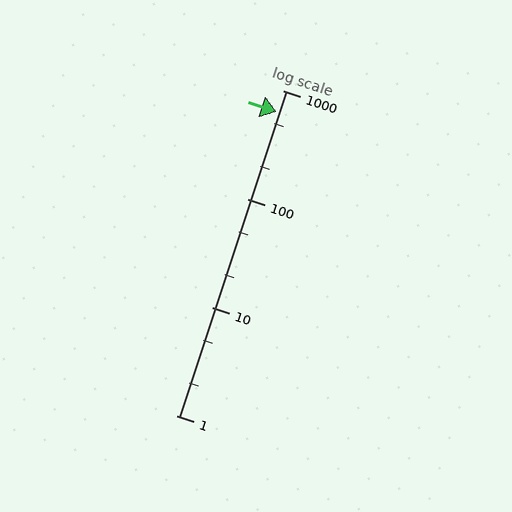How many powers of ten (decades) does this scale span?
The scale spans 3 decades, from 1 to 1000.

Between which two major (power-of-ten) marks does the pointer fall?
The pointer is between 100 and 1000.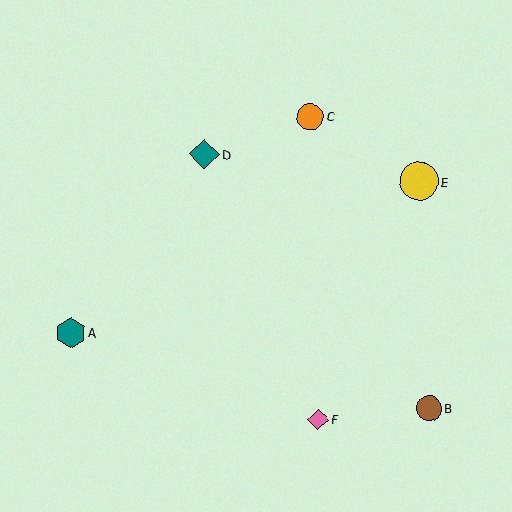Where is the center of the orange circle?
The center of the orange circle is at (310, 117).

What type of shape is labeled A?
Shape A is a teal hexagon.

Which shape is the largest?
The yellow circle (labeled E) is the largest.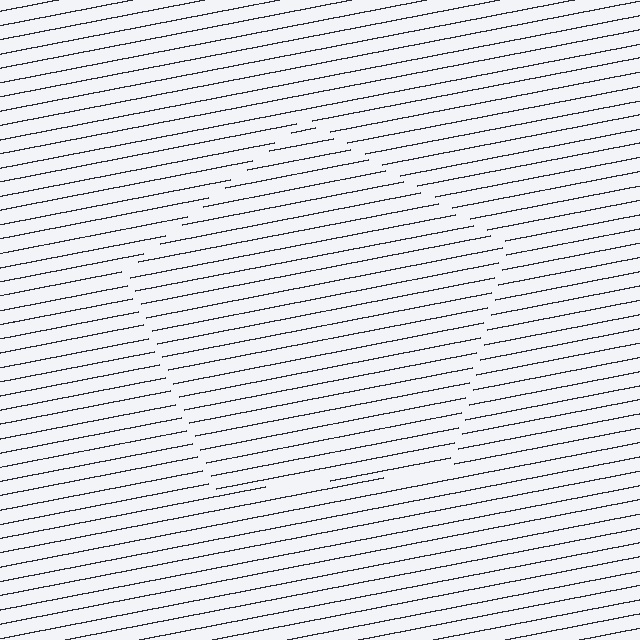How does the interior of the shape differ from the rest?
The interior of the shape contains the same grating, shifted by half a period — the contour is defined by the phase discontinuity where line-ends from the inner and outer gratings abut.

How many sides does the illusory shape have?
5 sides — the line-ends trace a pentagon.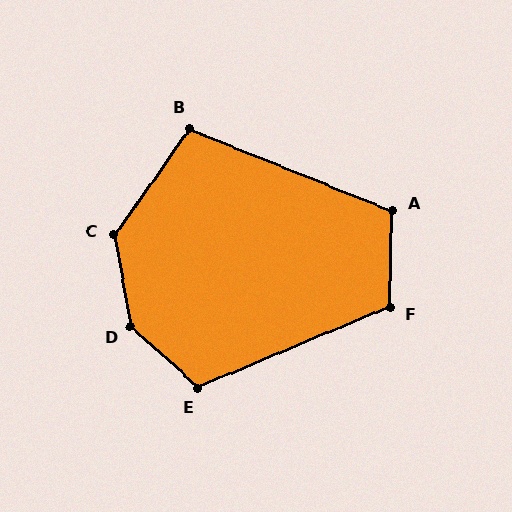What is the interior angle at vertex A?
Approximately 111 degrees (obtuse).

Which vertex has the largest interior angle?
D, at approximately 143 degrees.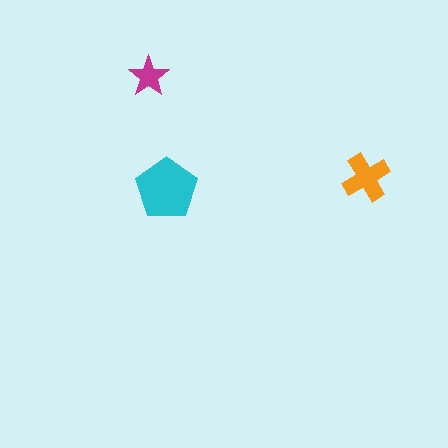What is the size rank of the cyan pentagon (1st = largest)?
1st.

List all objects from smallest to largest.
The magenta star, the orange cross, the cyan pentagon.